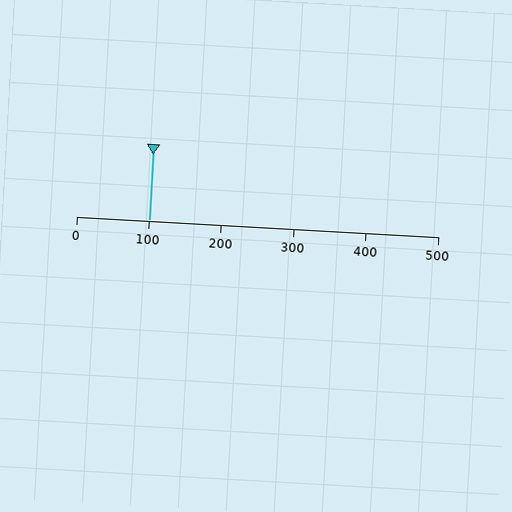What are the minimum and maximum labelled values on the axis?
The axis runs from 0 to 500.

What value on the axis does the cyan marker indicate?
The marker indicates approximately 100.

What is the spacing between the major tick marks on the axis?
The major ticks are spaced 100 apart.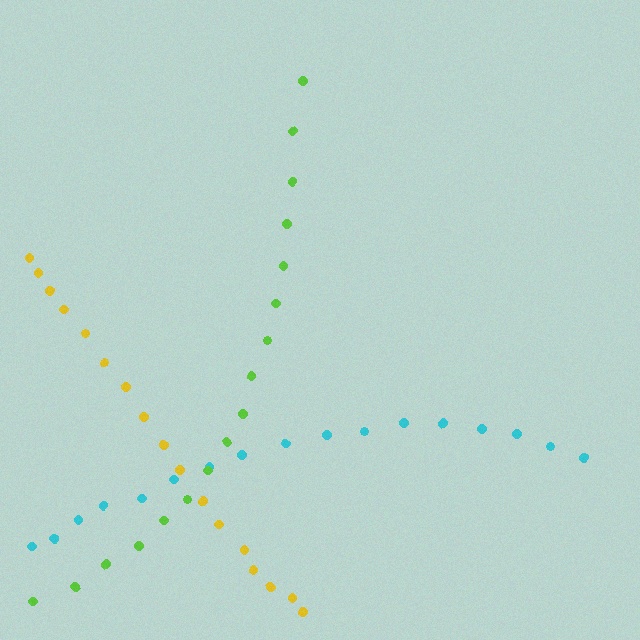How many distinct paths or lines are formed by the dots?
There are 3 distinct paths.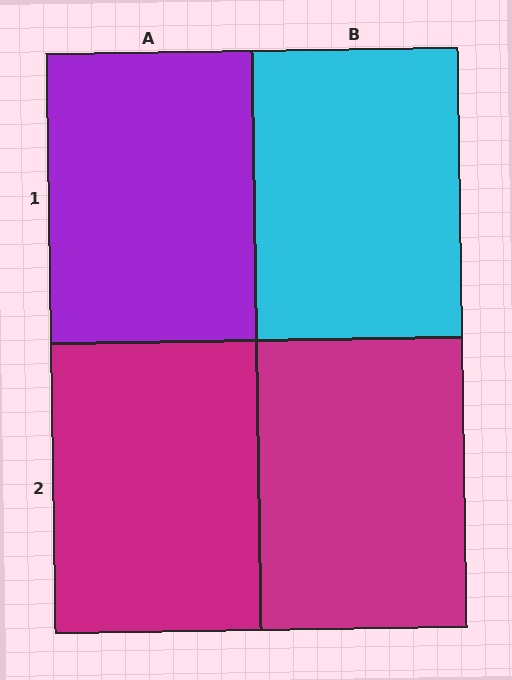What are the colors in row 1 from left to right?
Purple, cyan.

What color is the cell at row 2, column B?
Magenta.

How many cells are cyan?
1 cell is cyan.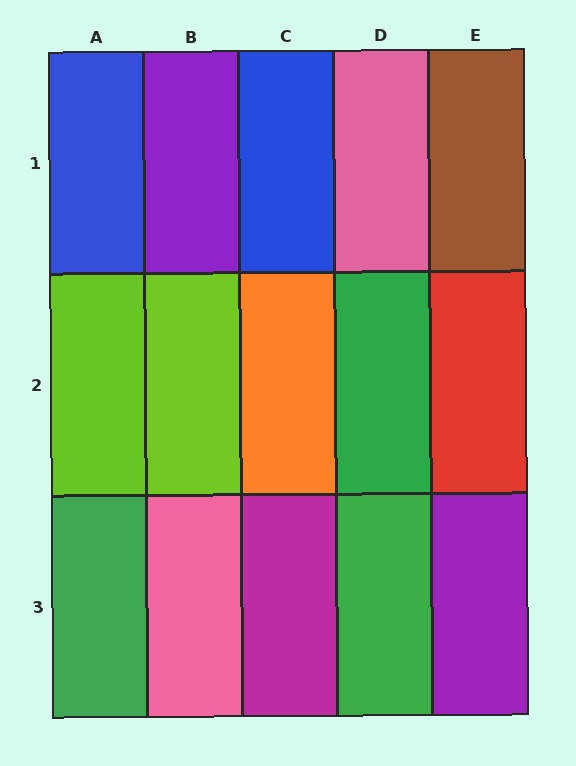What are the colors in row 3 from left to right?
Green, pink, magenta, green, purple.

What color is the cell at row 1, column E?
Brown.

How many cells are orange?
1 cell is orange.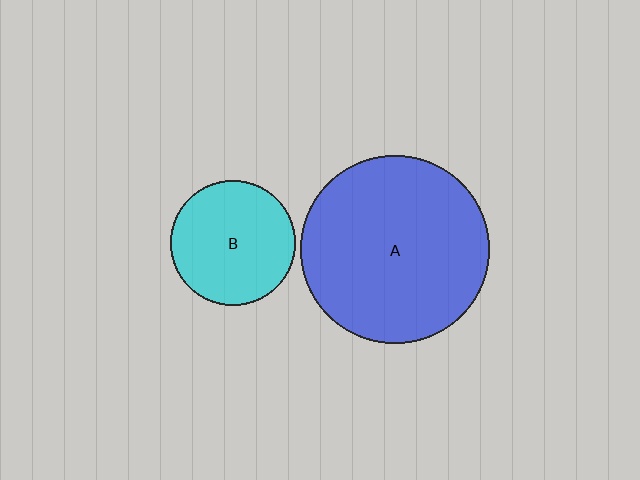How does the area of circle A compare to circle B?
Approximately 2.2 times.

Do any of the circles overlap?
No, none of the circles overlap.